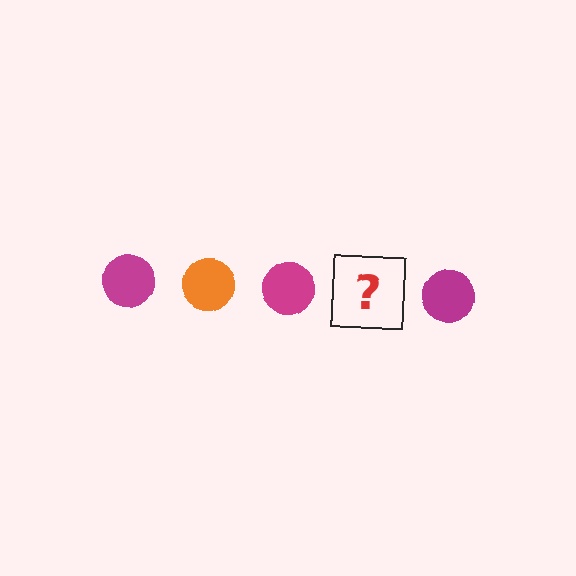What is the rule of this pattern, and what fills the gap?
The rule is that the pattern cycles through magenta, orange circles. The gap should be filled with an orange circle.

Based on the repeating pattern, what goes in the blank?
The blank should be an orange circle.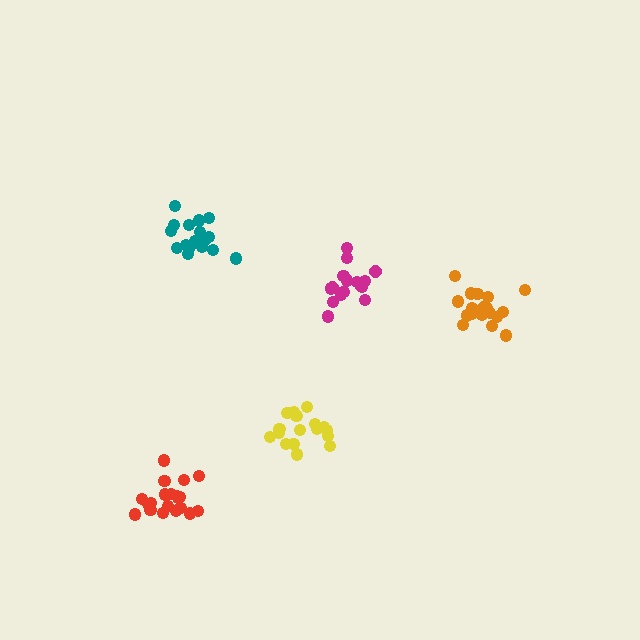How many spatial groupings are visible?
There are 5 spatial groupings.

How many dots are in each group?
Group 1: 17 dots, Group 2: 20 dots, Group 3: 16 dots, Group 4: 18 dots, Group 5: 20 dots (91 total).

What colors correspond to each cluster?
The clusters are colored: yellow, orange, magenta, teal, red.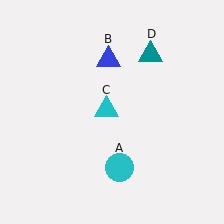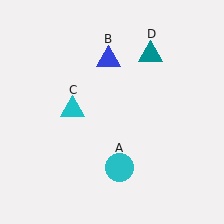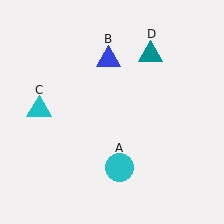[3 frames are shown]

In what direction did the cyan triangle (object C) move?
The cyan triangle (object C) moved left.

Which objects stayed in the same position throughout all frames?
Cyan circle (object A) and blue triangle (object B) and teal triangle (object D) remained stationary.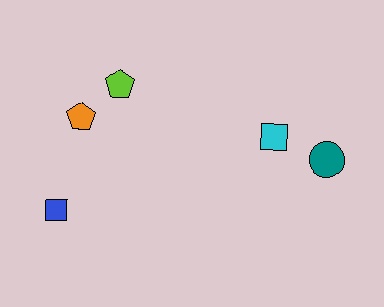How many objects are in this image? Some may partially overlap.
There are 5 objects.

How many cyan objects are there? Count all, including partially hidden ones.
There is 1 cyan object.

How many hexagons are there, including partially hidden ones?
There are no hexagons.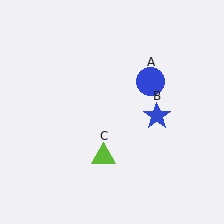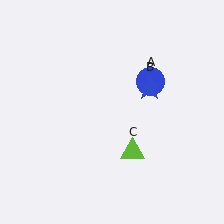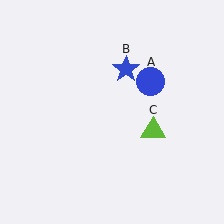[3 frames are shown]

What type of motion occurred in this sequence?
The blue star (object B), lime triangle (object C) rotated counterclockwise around the center of the scene.